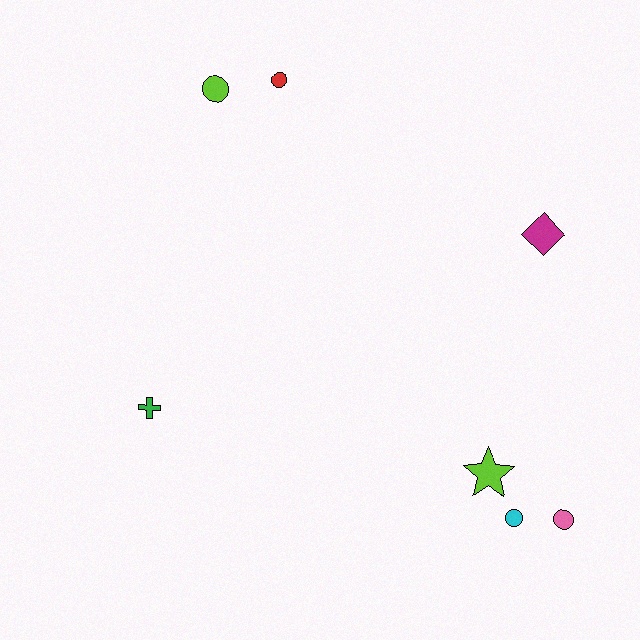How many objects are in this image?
There are 7 objects.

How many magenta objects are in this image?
There is 1 magenta object.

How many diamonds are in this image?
There is 1 diamond.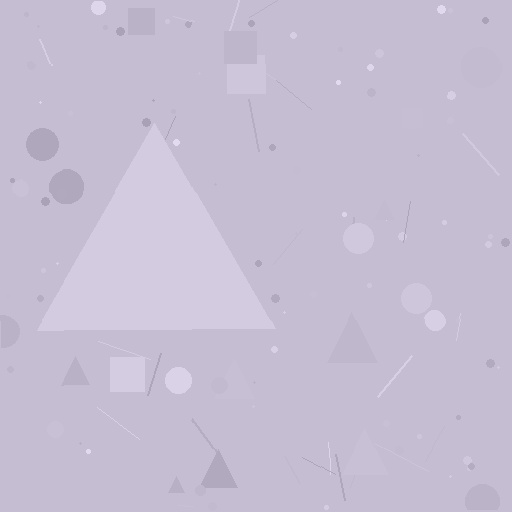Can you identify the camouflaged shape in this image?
The camouflaged shape is a triangle.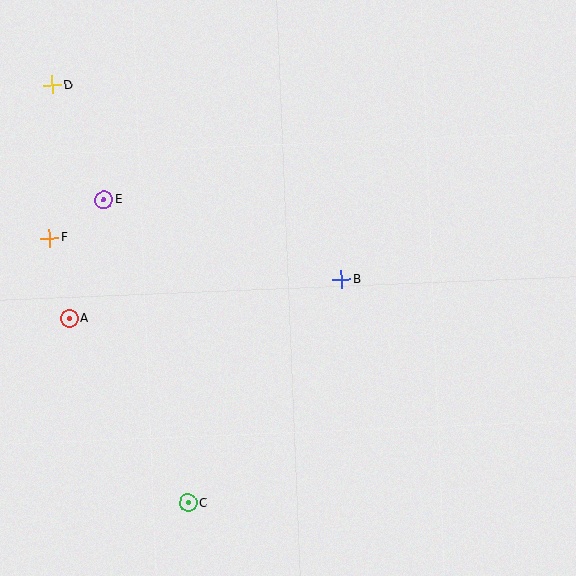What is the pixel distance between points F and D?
The distance between F and D is 152 pixels.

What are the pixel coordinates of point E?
Point E is at (104, 200).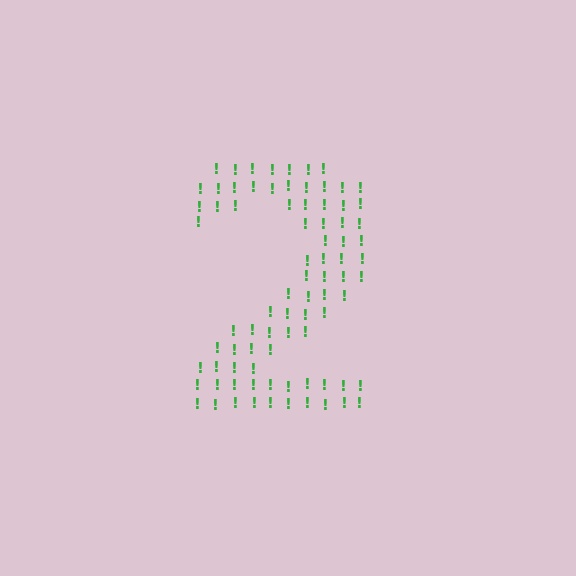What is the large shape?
The large shape is the digit 2.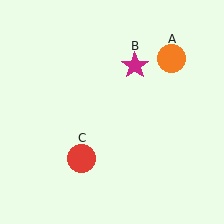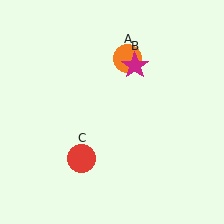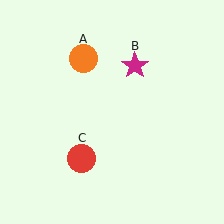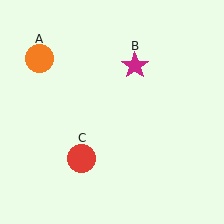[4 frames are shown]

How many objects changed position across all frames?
1 object changed position: orange circle (object A).